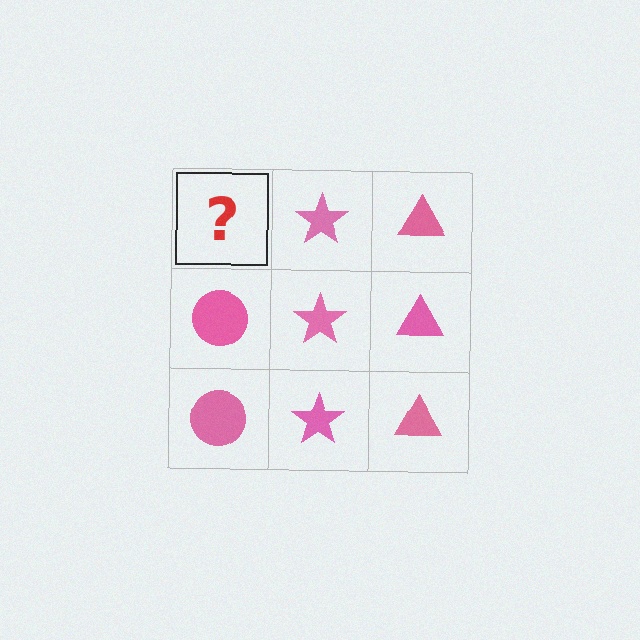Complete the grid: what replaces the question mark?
The question mark should be replaced with a pink circle.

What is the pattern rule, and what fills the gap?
The rule is that each column has a consistent shape. The gap should be filled with a pink circle.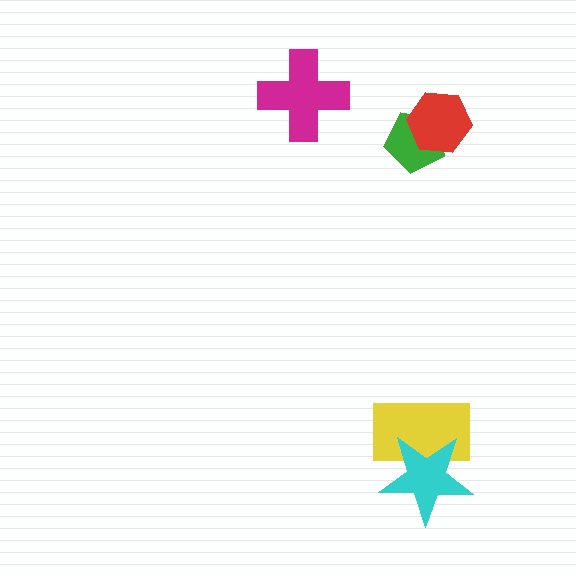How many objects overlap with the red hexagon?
1 object overlaps with the red hexagon.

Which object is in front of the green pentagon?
The red hexagon is in front of the green pentagon.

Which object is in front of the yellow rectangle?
The cyan star is in front of the yellow rectangle.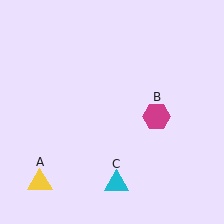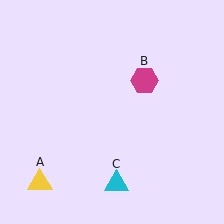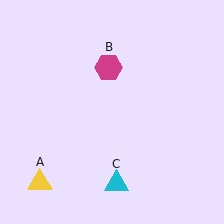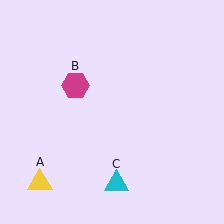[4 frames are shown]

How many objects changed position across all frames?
1 object changed position: magenta hexagon (object B).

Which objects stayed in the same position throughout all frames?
Yellow triangle (object A) and cyan triangle (object C) remained stationary.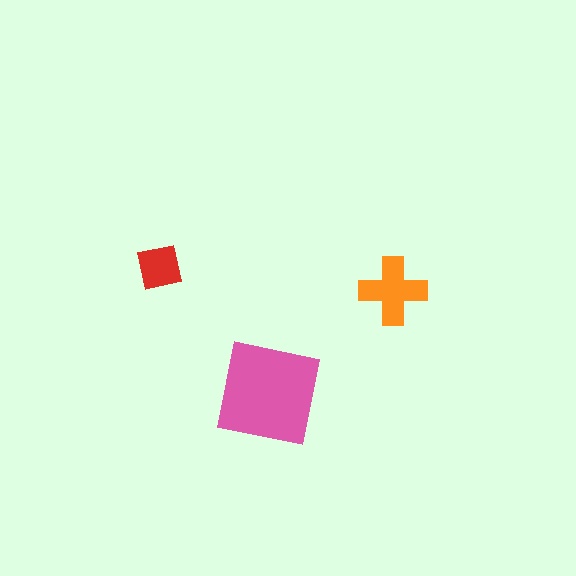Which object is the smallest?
The red square.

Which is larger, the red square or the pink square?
The pink square.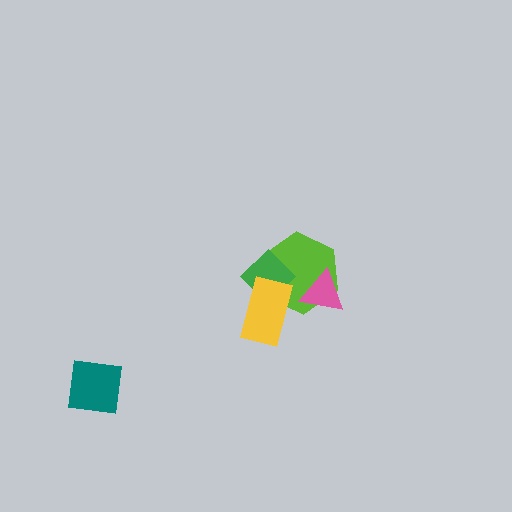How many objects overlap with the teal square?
0 objects overlap with the teal square.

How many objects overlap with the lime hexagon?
3 objects overlap with the lime hexagon.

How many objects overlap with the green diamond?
2 objects overlap with the green diamond.